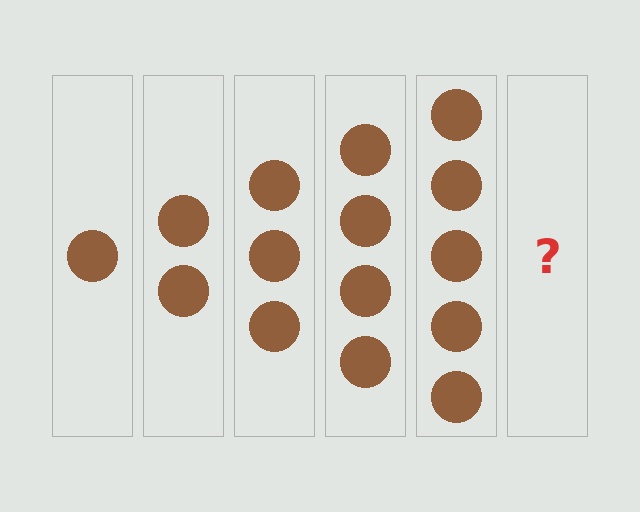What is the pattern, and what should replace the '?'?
The pattern is that each step adds one more circle. The '?' should be 6 circles.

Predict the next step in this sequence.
The next step is 6 circles.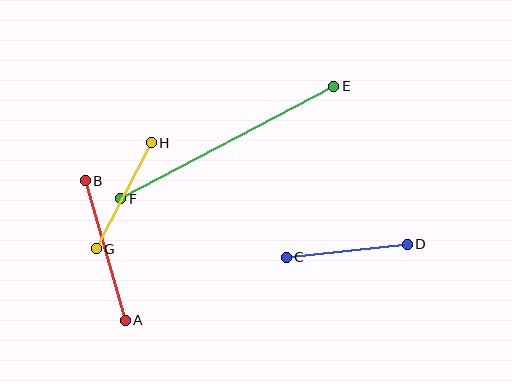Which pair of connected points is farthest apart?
Points E and F are farthest apart.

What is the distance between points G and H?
The distance is approximately 119 pixels.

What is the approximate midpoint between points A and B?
The midpoint is at approximately (105, 250) pixels.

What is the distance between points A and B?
The distance is approximately 145 pixels.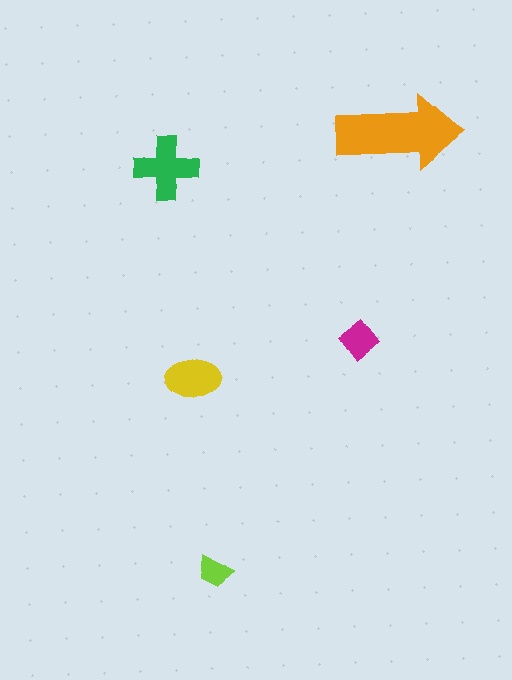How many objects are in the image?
There are 5 objects in the image.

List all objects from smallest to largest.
The lime trapezoid, the magenta diamond, the yellow ellipse, the green cross, the orange arrow.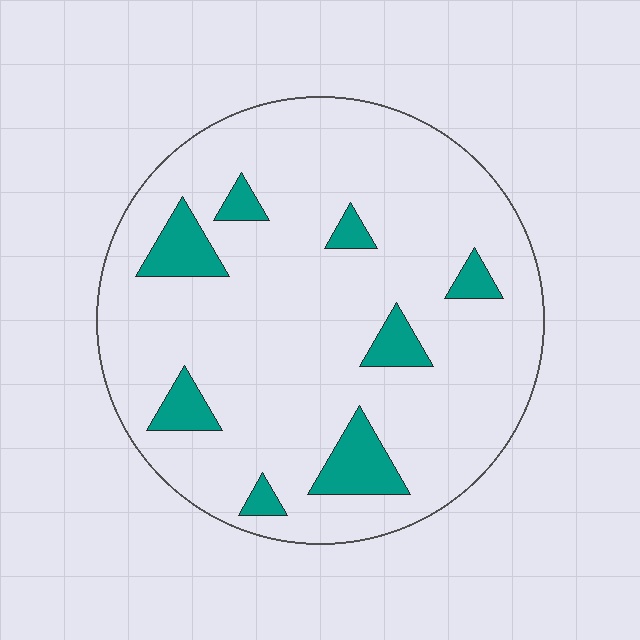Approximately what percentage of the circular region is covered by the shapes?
Approximately 10%.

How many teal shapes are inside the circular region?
8.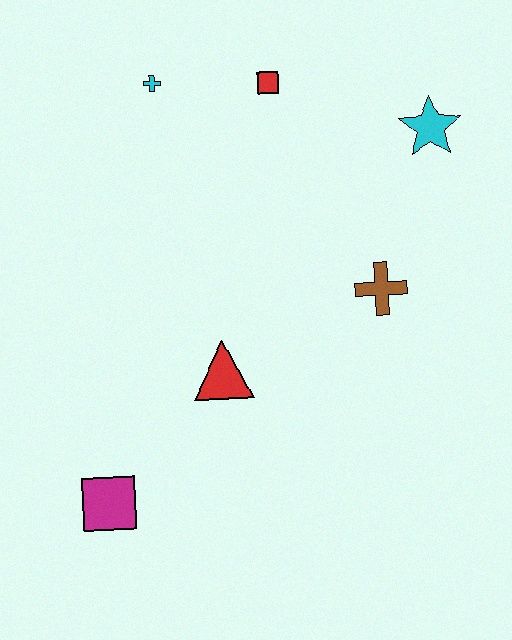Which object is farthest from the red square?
The magenta square is farthest from the red square.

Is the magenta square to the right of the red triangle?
No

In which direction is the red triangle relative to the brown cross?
The red triangle is to the left of the brown cross.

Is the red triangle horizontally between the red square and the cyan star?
No